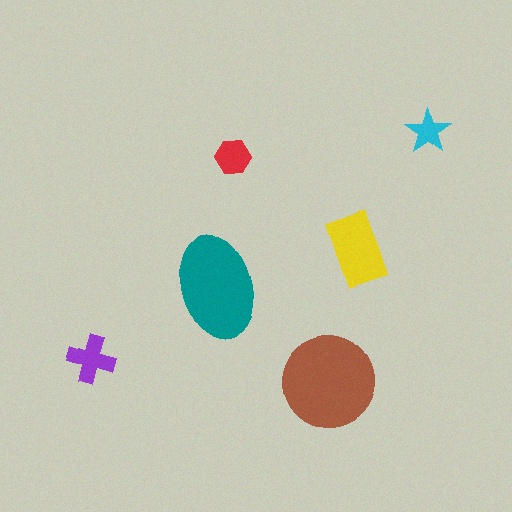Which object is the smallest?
The cyan star.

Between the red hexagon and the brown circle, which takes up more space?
The brown circle.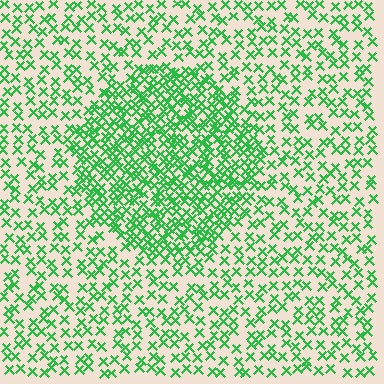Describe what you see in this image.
The image contains small green elements arranged at two different densities. A circle-shaped region is visible where the elements are more densely packed than the surrounding area.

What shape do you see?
I see a circle.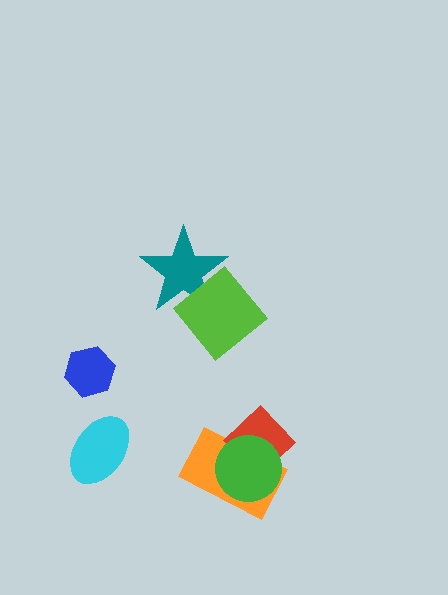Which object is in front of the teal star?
The lime diamond is in front of the teal star.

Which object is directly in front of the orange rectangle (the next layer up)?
The red diamond is directly in front of the orange rectangle.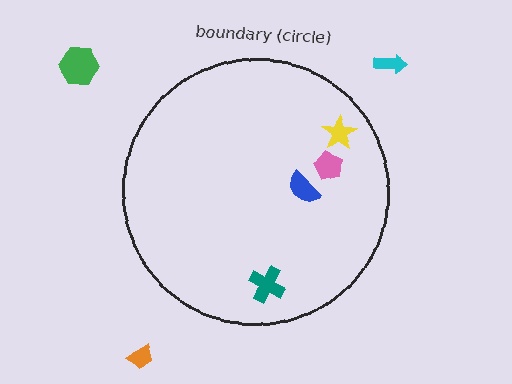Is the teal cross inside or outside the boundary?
Inside.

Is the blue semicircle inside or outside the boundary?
Inside.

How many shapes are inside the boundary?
4 inside, 3 outside.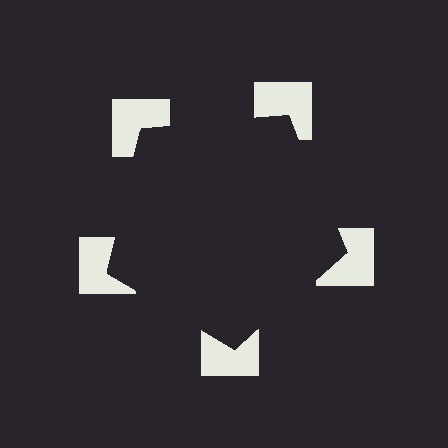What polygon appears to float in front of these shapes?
An illusory pentagon — its edges are inferred from the aligned wedge cuts in the notched squares, not physically drawn.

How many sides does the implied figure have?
5 sides.